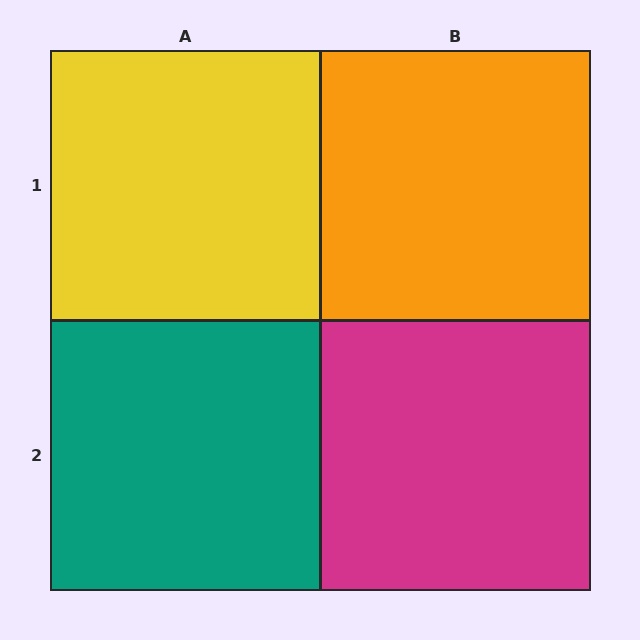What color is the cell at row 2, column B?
Magenta.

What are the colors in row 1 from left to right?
Yellow, orange.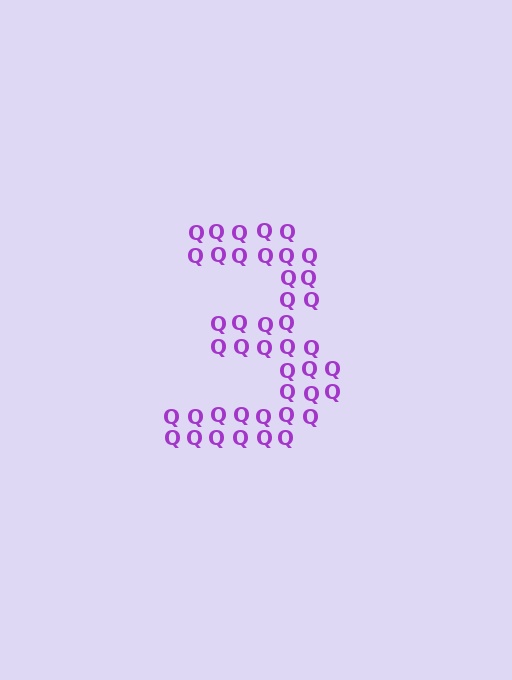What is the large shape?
The large shape is the digit 3.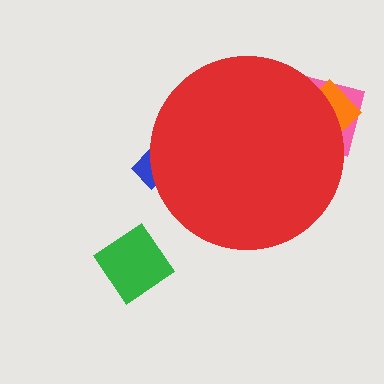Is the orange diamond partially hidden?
Yes, the orange diamond is partially hidden behind the red circle.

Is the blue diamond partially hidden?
Yes, the blue diamond is partially hidden behind the red circle.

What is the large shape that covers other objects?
A red circle.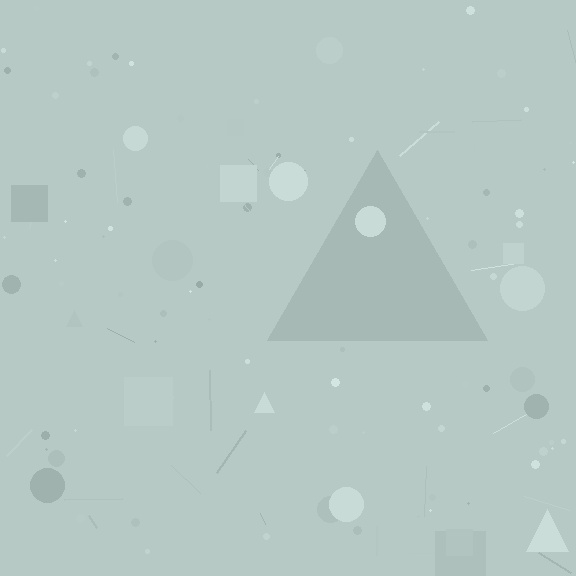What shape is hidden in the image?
A triangle is hidden in the image.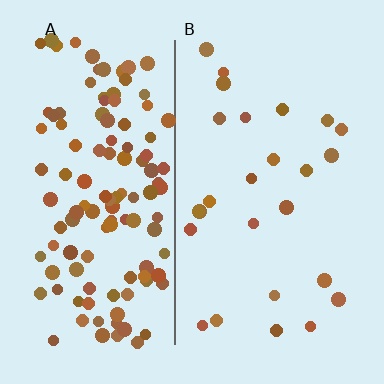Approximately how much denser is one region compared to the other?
Approximately 4.8× — region A over region B.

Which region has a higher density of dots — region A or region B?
A (the left).